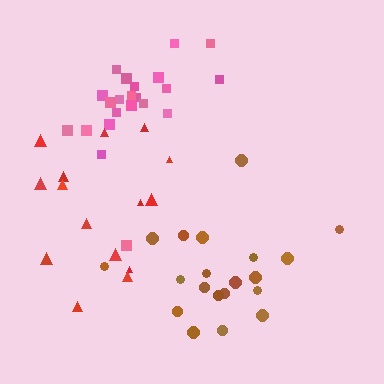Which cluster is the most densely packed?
Pink.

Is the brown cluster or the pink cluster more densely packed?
Pink.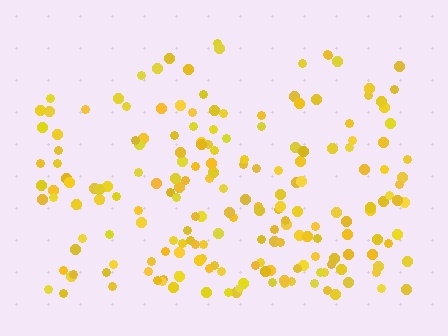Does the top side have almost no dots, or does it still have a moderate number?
Still a moderate number, just noticeably fewer than the bottom.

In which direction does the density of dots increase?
From top to bottom, with the bottom side densest.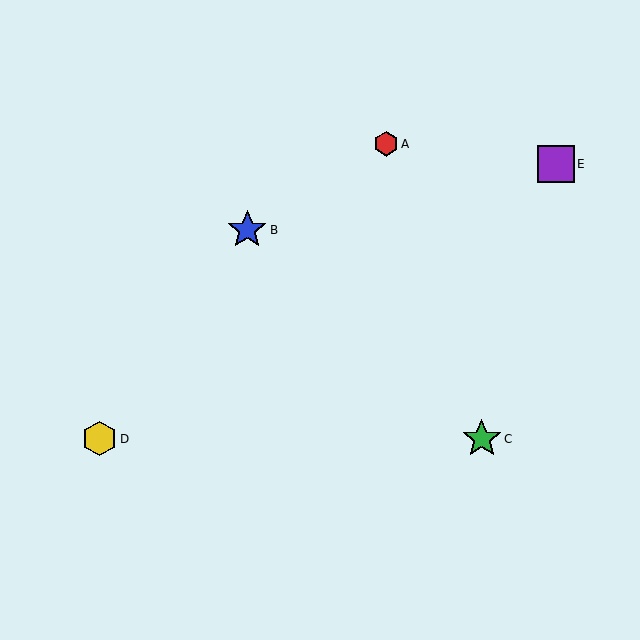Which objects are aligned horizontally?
Objects C, D are aligned horizontally.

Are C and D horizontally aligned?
Yes, both are at y≈439.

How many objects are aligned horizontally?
2 objects (C, D) are aligned horizontally.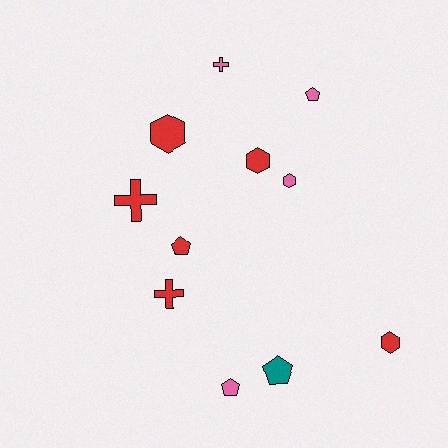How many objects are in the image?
There are 11 objects.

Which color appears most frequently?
Red, with 6 objects.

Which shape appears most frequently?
Hexagon, with 4 objects.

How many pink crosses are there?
There is 1 pink cross.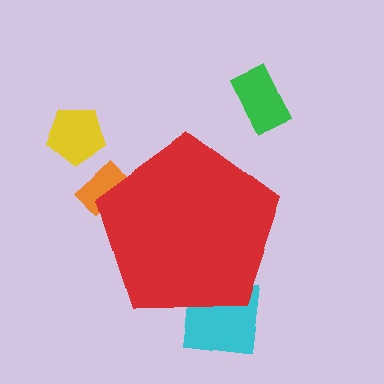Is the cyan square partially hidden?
Yes, the cyan square is partially hidden behind the red pentagon.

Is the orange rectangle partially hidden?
Yes, the orange rectangle is partially hidden behind the red pentagon.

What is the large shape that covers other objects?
A red pentagon.